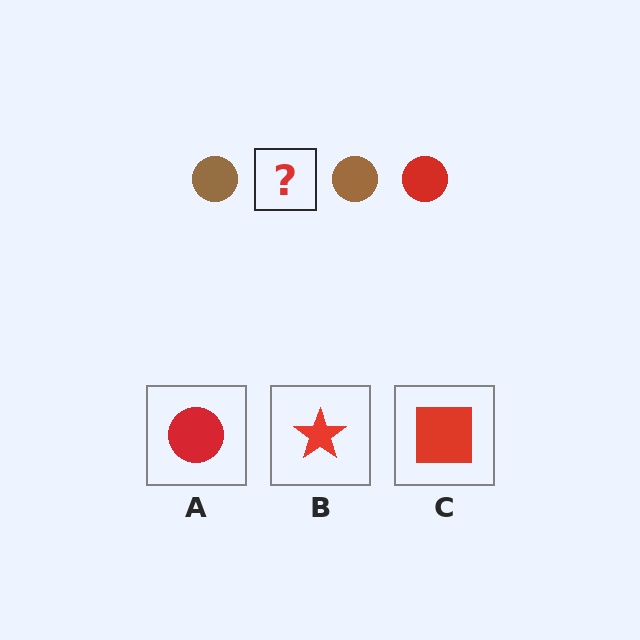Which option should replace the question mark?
Option A.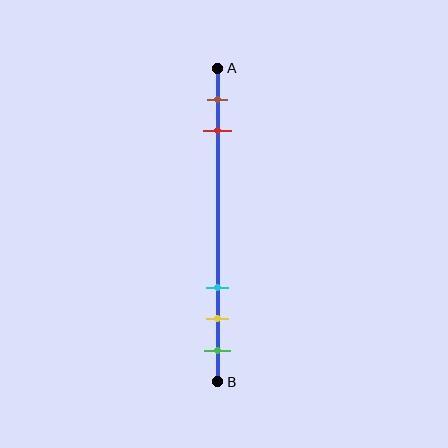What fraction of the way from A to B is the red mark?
The red mark is approximately 20% (0.2) of the way from A to B.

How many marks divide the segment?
There are 5 marks dividing the segment.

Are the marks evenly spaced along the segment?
No, the marks are not evenly spaced.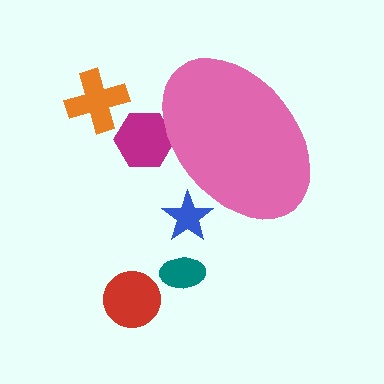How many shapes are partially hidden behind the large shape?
2 shapes are partially hidden.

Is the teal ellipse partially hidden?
No, the teal ellipse is fully visible.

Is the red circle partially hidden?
No, the red circle is fully visible.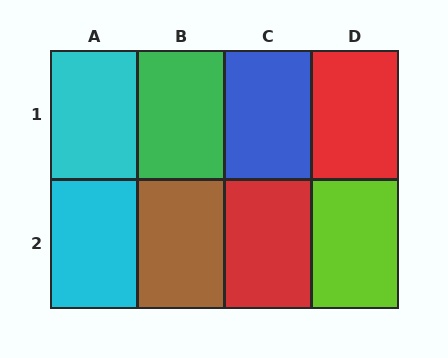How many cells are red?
2 cells are red.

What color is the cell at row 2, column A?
Cyan.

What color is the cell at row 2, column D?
Lime.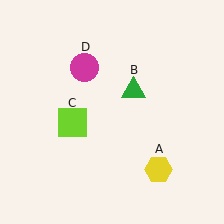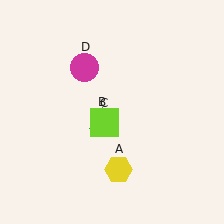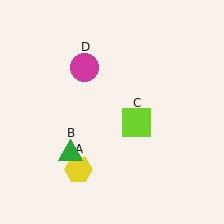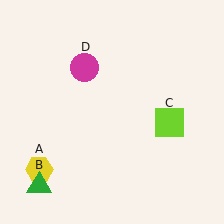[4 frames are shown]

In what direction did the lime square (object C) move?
The lime square (object C) moved right.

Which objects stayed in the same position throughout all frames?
Magenta circle (object D) remained stationary.